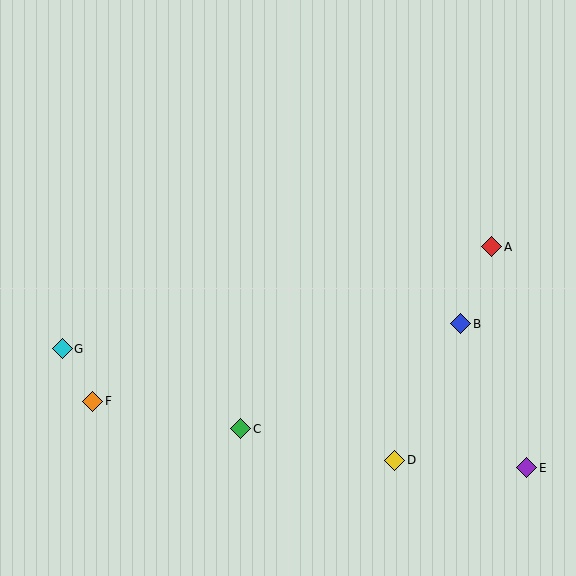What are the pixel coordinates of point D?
Point D is at (395, 460).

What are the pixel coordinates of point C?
Point C is at (241, 429).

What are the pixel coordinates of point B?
Point B is at (461, 324).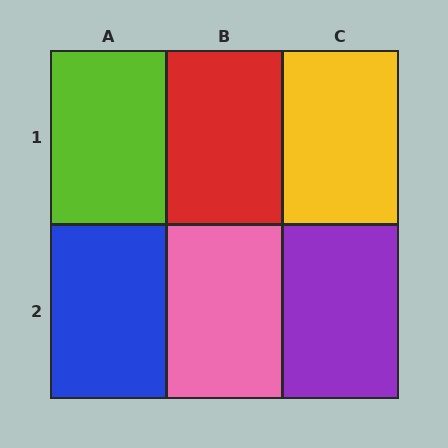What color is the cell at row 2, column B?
Pink.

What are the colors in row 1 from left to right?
Lime, red, yellow.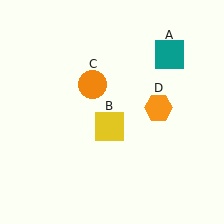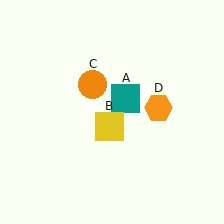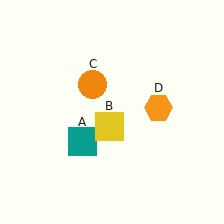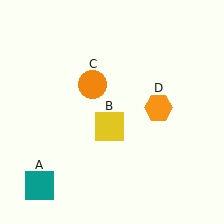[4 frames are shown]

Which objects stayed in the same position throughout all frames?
Yellow square (object B) and orange circle (object C) and orange hexagon (object D) remained stationary.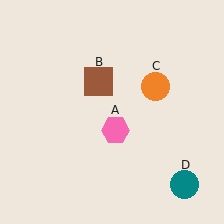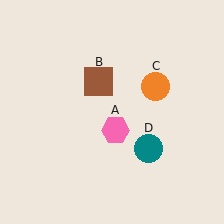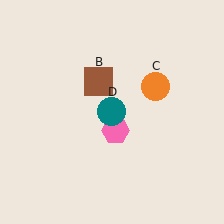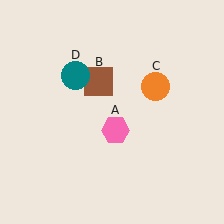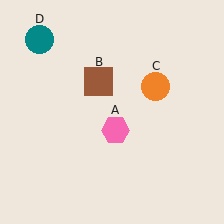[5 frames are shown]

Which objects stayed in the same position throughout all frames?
Pink hexagon (object A) and brown square (object B) and orange circle (object C) remained stationary.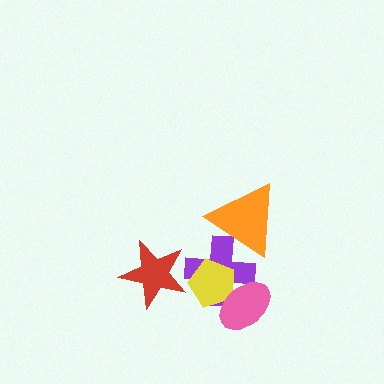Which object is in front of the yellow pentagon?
The pink ellipse is in front of the yellow pentagon.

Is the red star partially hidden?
No, no other shape covers it.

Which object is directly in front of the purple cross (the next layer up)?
The yellow pentagon is directly in front of the purple cross.